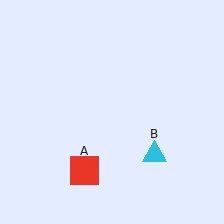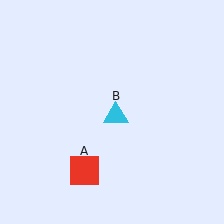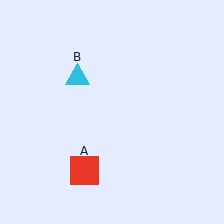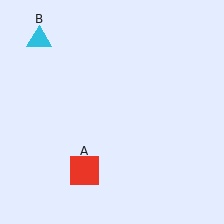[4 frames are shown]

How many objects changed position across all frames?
1 object changed position: cyan triangle (object B).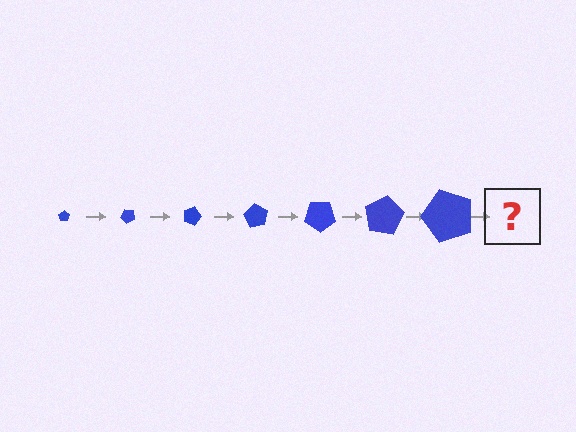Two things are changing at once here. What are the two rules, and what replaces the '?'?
The two rules are that the pentagon grows larger each step and it rotates 45 degrees each step. The '?' should be a pentagon, larger than the previous one and rotated 315 degrees from the start.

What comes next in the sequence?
The next element should be a pentagon, larger than the previous one and rotated 315 degrees from the start.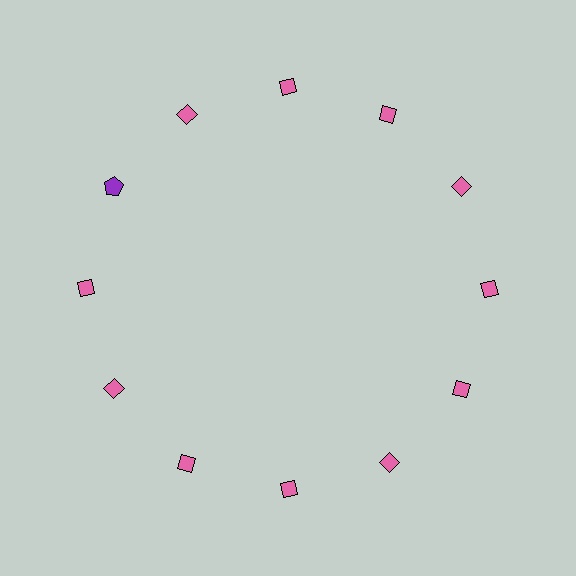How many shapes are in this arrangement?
There are 12 shapes arranged in a ring pattern.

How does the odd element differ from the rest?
It differs in both color (purple instead of pink) and shape (pentagon instead of diamond).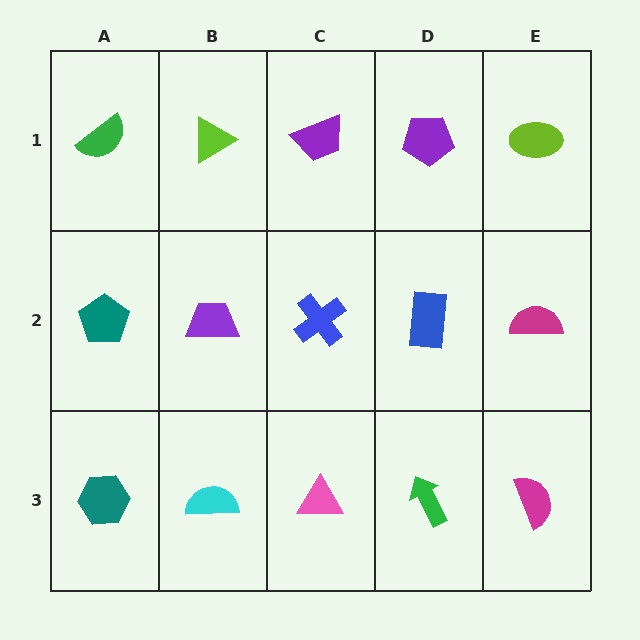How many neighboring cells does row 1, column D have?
3.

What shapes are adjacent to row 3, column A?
A teal pentagon (row 2, column A), a cyan semicircle (row 3, column B).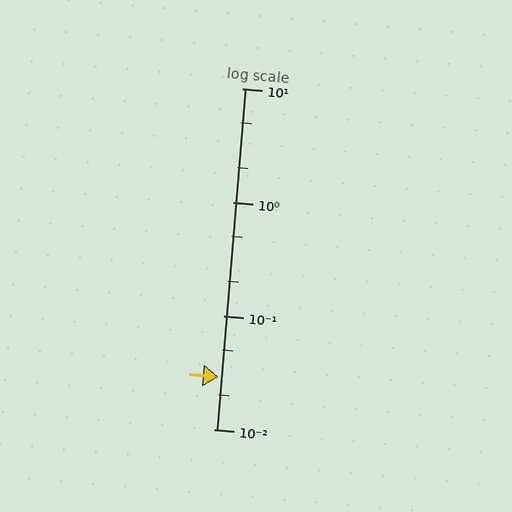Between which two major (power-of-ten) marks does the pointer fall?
The pointer is between 0.01 and 0.1.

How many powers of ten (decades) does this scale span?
The scale spans 3 decades, from 0.01 to 10.